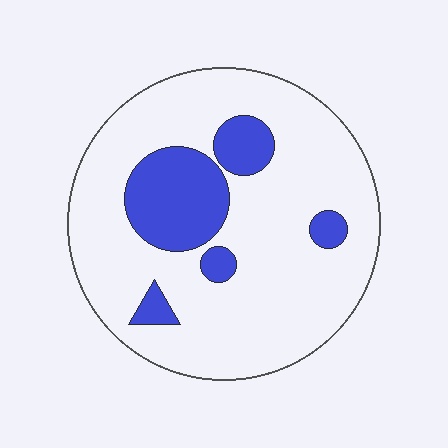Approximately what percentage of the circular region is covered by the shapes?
Approximately 20%.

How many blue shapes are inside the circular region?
5.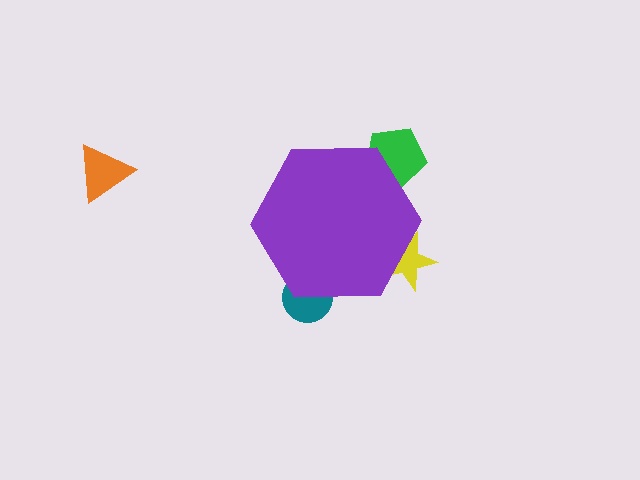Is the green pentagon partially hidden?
Yes, the green pentagon is partially hidden behind the purple hexagon.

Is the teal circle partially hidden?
Yes, the teal circle is partially hidden behind the purple hexagon.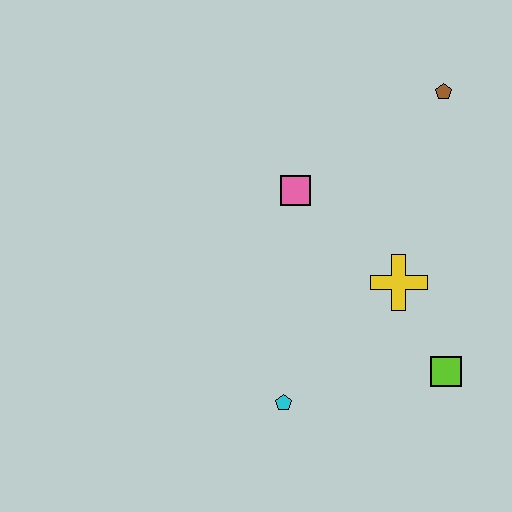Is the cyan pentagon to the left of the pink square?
Yes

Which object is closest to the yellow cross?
The lime square is closest to the yellow cross.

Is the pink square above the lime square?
Yes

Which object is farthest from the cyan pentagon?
The brown pentagon is farthest from the cyan pentagon.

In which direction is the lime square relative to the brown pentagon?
The lime square is below the brown pentagon.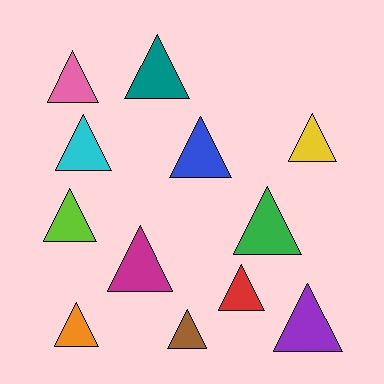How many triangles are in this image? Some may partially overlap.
There are 12 triangles.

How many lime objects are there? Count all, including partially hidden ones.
There is 1 lime object.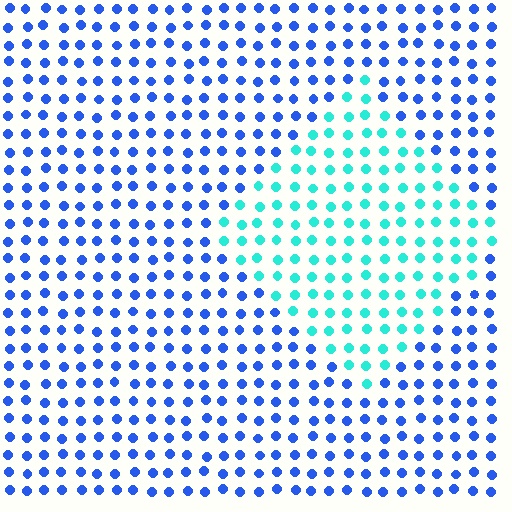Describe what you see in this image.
The image is filled with small blue elements in a uniform arrangement. A diamond-shaped region is visible where the elements are tinted to a slightly different hue, forming a subtle color boundary.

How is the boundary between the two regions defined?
The boundary is defined purely by a slight shift in hue (about 52 degrees). Spacing, size, and orientation are identical on both sides.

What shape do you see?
I see a diamond.